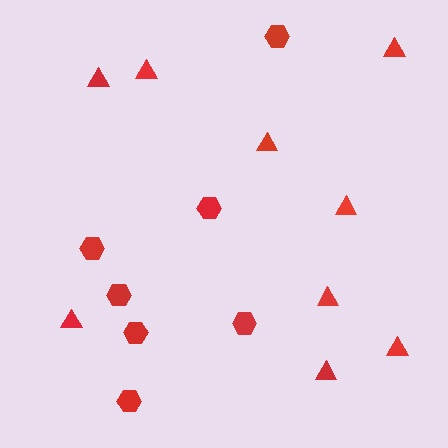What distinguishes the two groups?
There are 2 groups: one group of hexagons (7) and one group of triangles (9).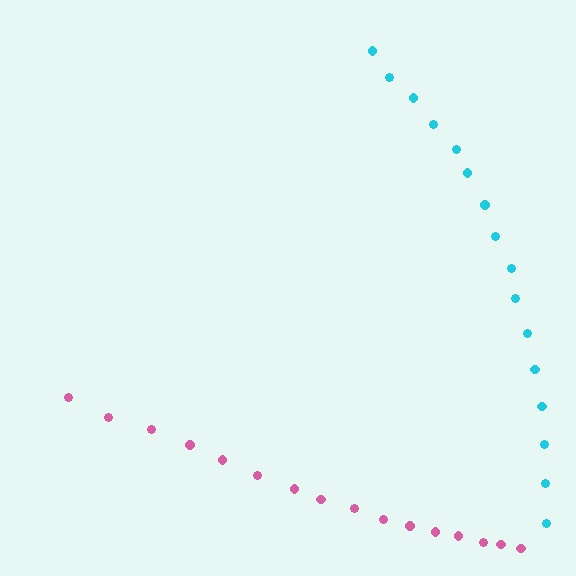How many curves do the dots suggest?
There are 2 distinct paths.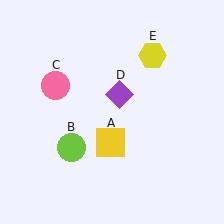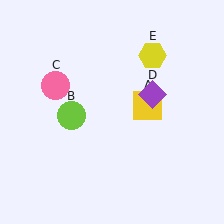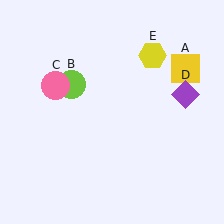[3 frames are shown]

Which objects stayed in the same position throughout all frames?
Pink circle (object C) and yellow hexagon (object E) remained stationary.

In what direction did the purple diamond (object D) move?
The purple diamond (object D) moved right.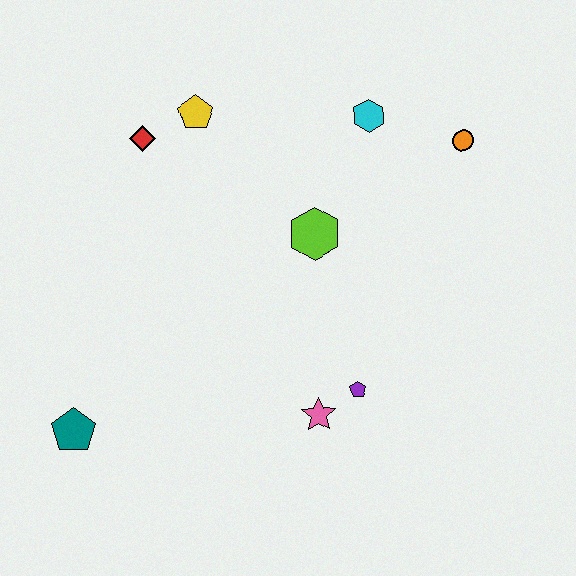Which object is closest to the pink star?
The purple pentagon is closest to the pink star.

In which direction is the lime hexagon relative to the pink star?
The lime hexagon is above the pink star.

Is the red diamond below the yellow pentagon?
Yes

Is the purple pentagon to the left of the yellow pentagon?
No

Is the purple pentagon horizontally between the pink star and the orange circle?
Yes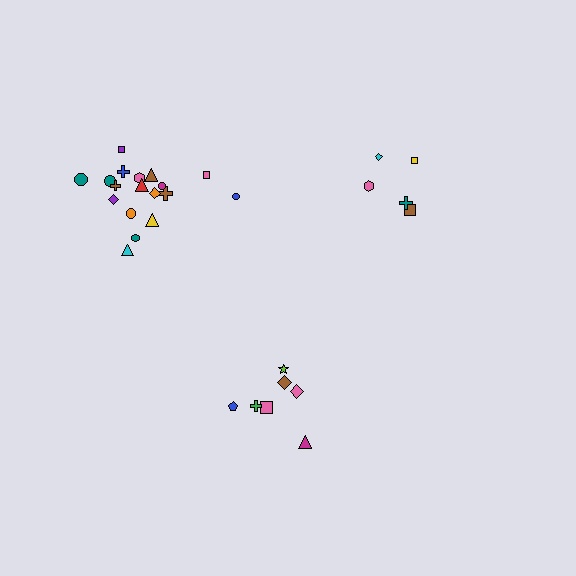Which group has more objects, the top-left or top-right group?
The top-left group.